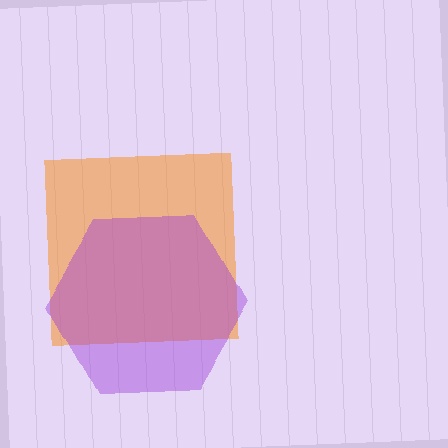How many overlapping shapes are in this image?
There are 2 overlapping shapes in the image.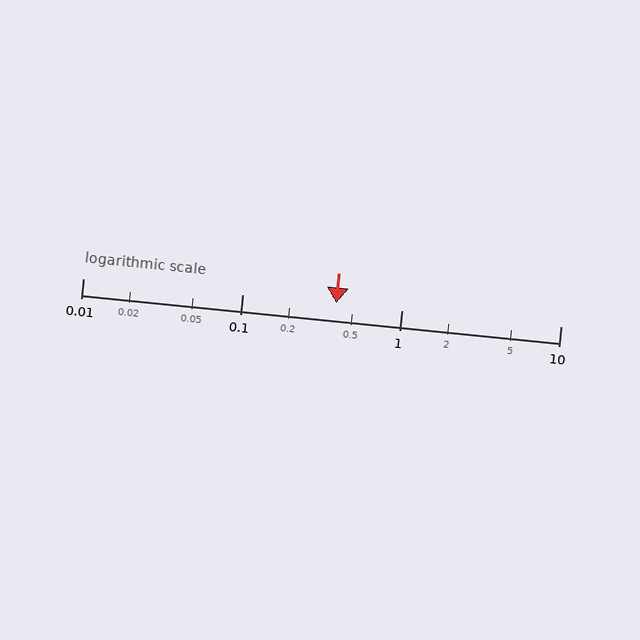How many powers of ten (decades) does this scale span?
The scale spans 3 decades, from 0.01 to 10.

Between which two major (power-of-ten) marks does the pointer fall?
The pointer is between 0.1 and 1.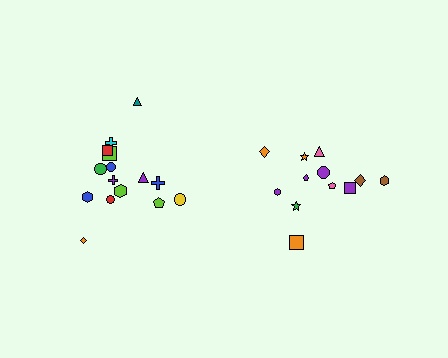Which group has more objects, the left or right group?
The left group.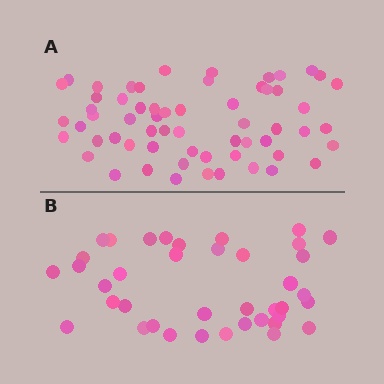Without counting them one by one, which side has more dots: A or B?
Region A (the top region) has more dots.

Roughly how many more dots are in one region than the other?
Region A has approximately 20 more dots than region B.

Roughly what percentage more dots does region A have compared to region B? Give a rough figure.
About 55% more.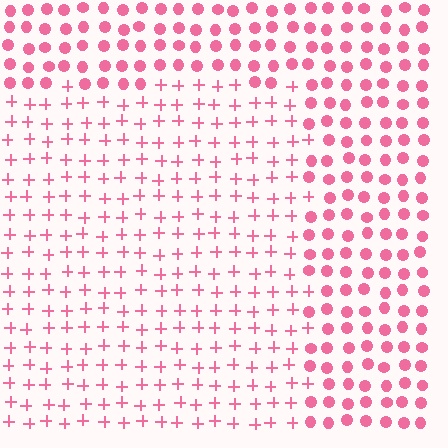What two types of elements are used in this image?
The image uses plus signs inside the rectangle region and circles outside it.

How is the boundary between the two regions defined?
The boundary is defined by a change in element shape: plus signs inside vs. circles outside. All elements share the same color and spacing.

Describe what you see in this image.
The image is filled with small pink elements arranged in a uniform grid. A rectangle-shaped region contains plus signs, while the surrounding area contains circles. The boundary is defined purely by the change in element shape.